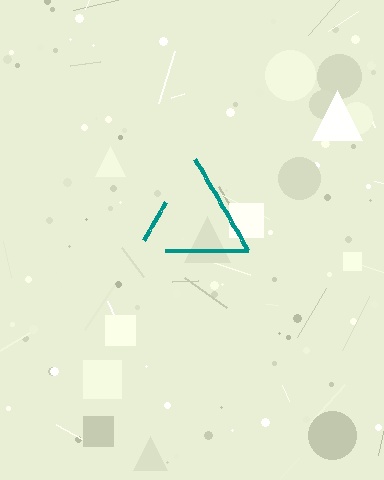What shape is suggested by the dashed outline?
The dashed outline suggests a triangle.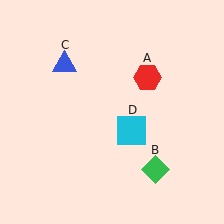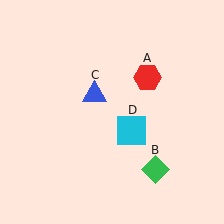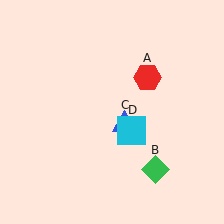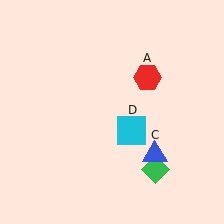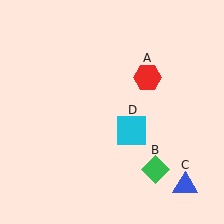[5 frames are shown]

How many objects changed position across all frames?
1 object changed position: blue triangle (object C).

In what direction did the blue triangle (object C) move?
The blue triangle (object C) moved down and to the right.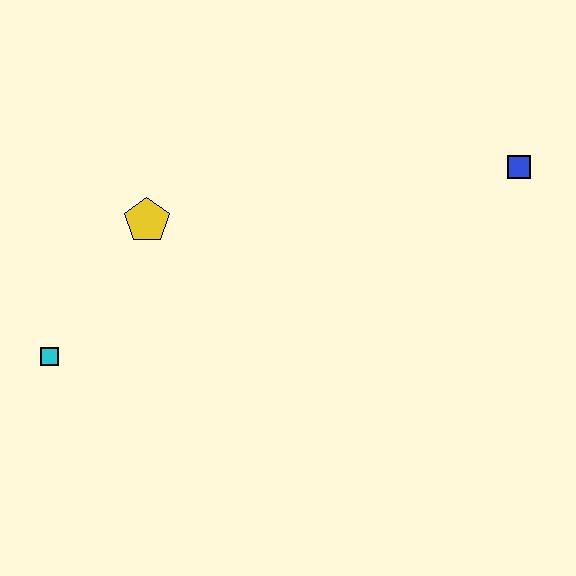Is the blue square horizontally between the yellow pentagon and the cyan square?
No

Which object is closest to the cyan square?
The yellow pentagon is closest to the cyan square.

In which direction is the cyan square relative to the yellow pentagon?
The cyan square is below the yellow pentagon.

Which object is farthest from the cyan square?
The blue square is farthest from the cyan square.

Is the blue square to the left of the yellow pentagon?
No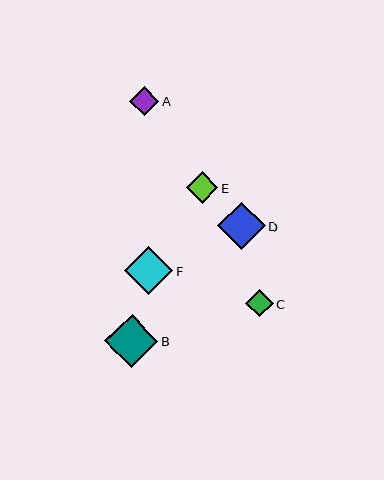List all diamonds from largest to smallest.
From largest to smallest: B, F, D, E, A, C.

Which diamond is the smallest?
Diamond C is the smallest with a size of approximately 27 pixels.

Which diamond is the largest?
Diamond B is the largest with a size of approximately 53 pixels.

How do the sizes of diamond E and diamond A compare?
Diamond E and diamond A are approximately the same size.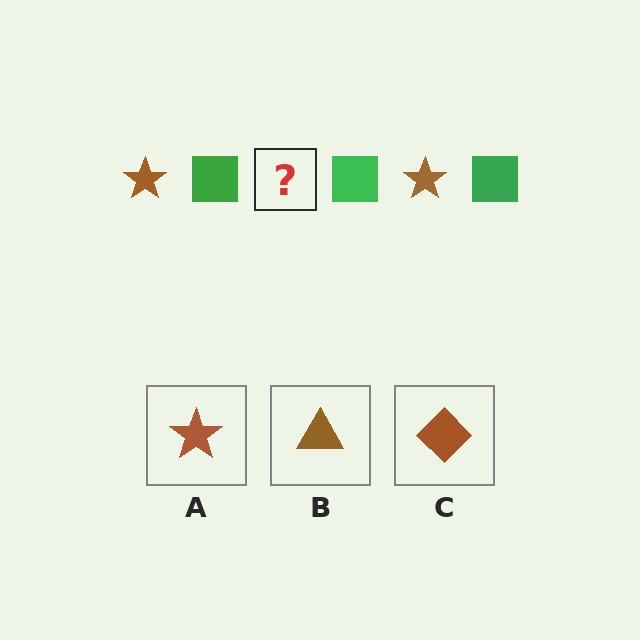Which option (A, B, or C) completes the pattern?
A.